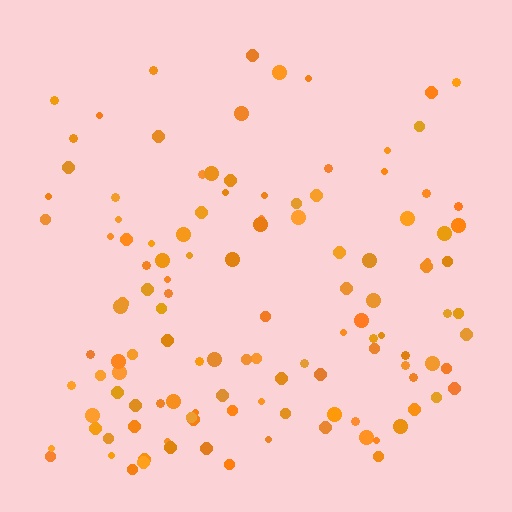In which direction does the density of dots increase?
From top to bottom, with the bottom side densest.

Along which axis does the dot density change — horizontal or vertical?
Vertical.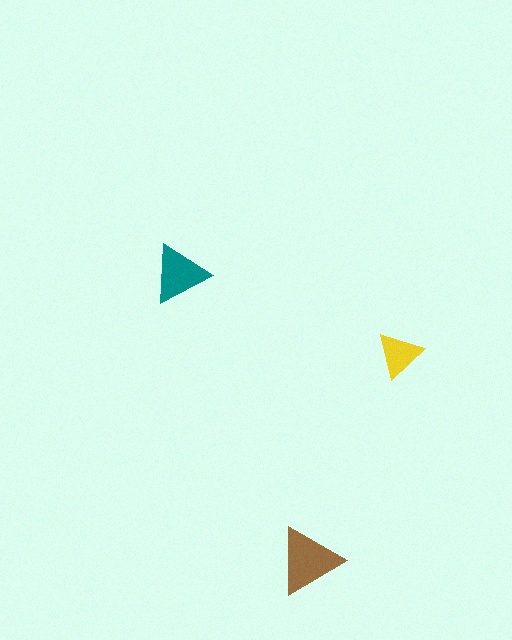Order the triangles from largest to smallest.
the brown one, the teal one, the yellow one.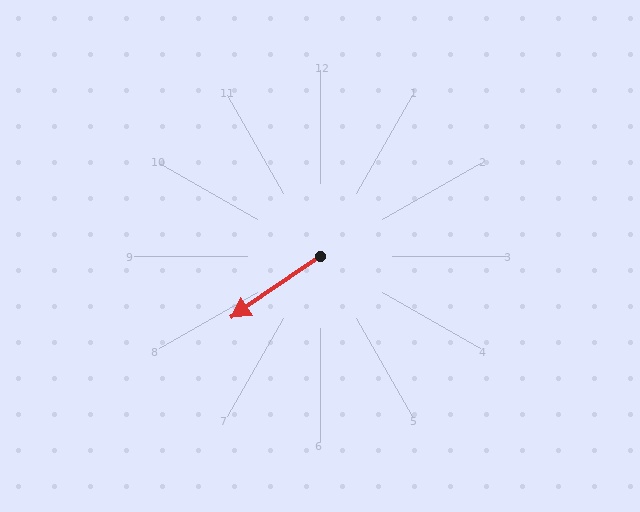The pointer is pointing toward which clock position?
Roughly 8 o'clock.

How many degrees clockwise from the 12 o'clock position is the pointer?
Approximately 235 degrees.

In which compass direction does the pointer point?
Southwest.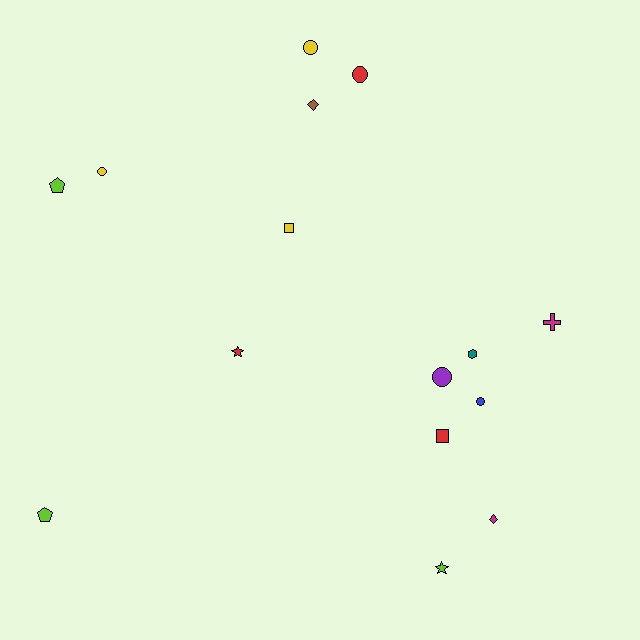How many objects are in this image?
There are 15 objects.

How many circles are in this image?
There are 5 circles.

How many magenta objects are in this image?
There are 2 magenta objects.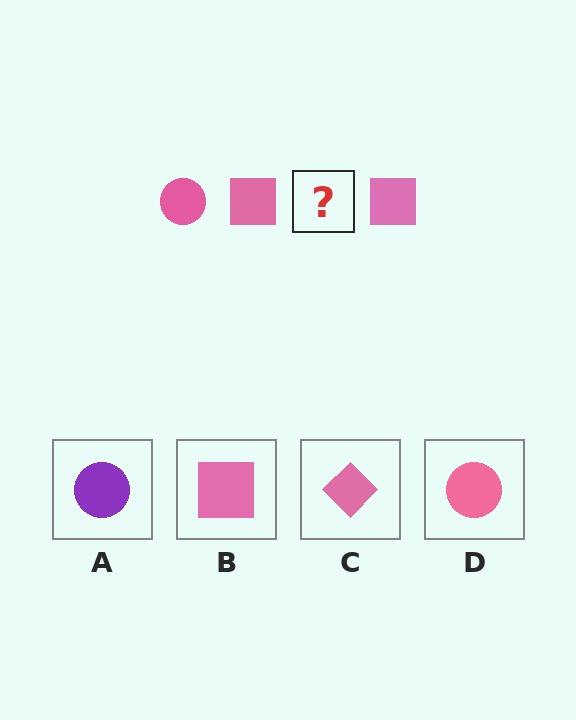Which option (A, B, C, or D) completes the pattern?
D.